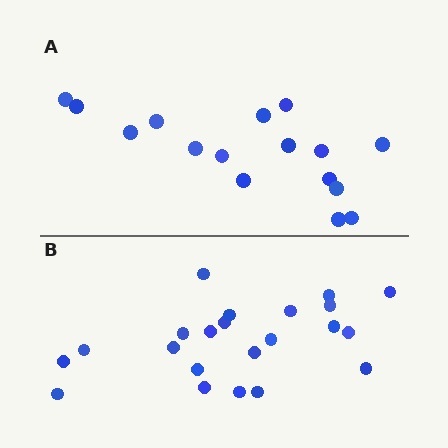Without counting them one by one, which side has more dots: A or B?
Region B (the bottom region) has more dots.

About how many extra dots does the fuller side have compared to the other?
Region B has about 6 more dots than region A.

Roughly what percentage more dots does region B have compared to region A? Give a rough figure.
About 40% more.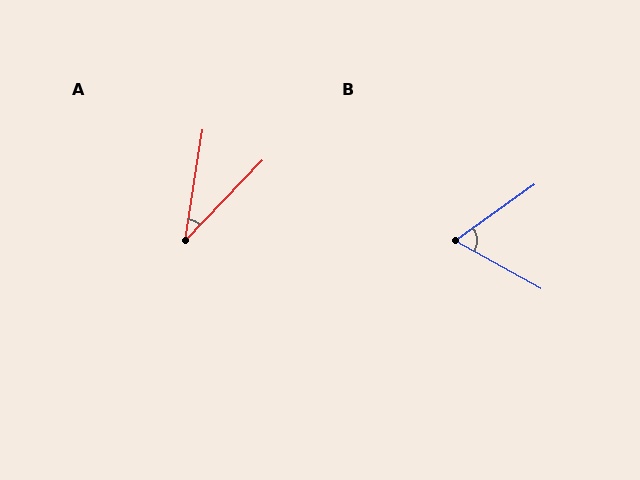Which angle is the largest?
B, at approximately 64 degrees.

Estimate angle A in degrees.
Approximately 35 degrees.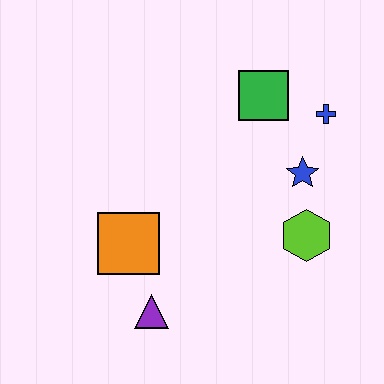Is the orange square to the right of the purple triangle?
No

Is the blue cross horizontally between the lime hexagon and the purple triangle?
No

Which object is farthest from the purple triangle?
The blue cross is farthest from the purple triangle.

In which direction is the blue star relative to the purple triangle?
The blue star is to the right of the purple triangle.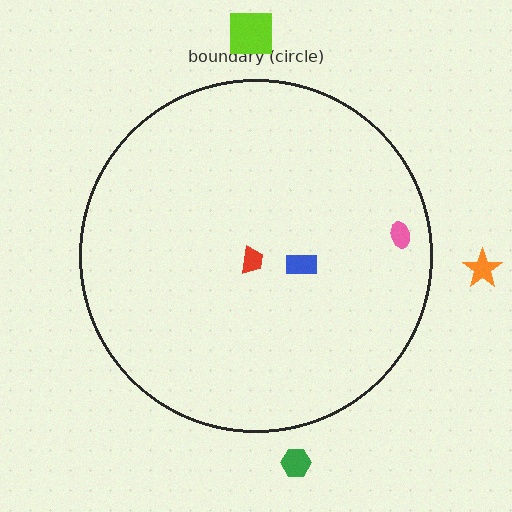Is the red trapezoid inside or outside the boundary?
Inside.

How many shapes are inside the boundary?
3 inside, 3 outside.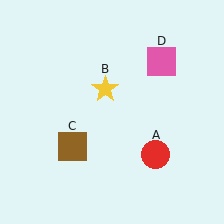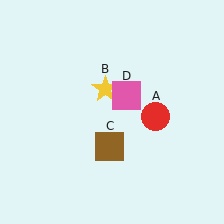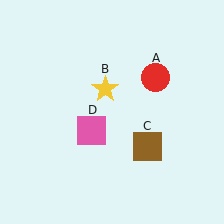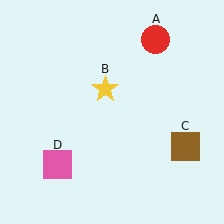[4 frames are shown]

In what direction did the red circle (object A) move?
The red circle (object A) moved up.